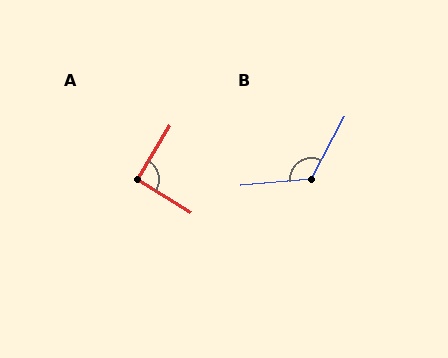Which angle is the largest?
B, at approximately 124 degrees.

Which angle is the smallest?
A, at approximately 91 degrees.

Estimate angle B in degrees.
Approximately 124 degrees.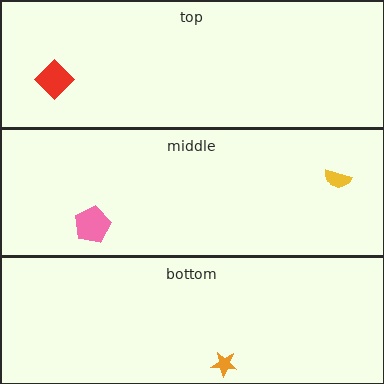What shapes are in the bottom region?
The orange star.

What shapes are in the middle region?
The pink pentagon, the yellow semicircle.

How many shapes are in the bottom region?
1.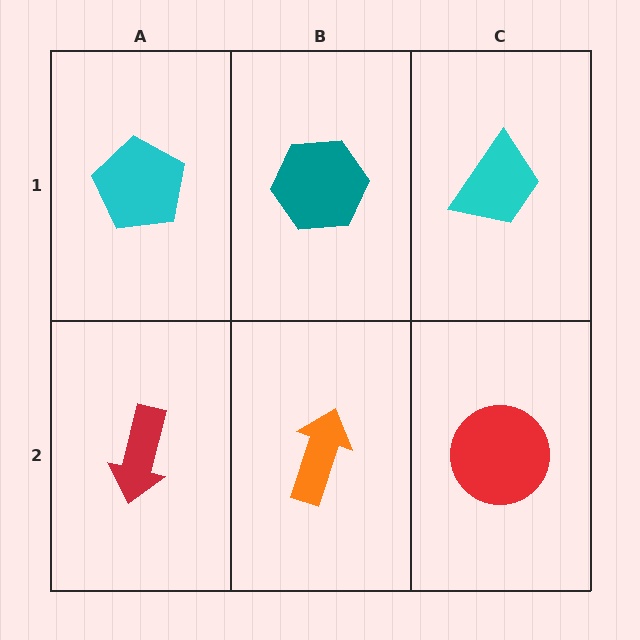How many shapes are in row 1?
3 shapes.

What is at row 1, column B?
A teal hexagon.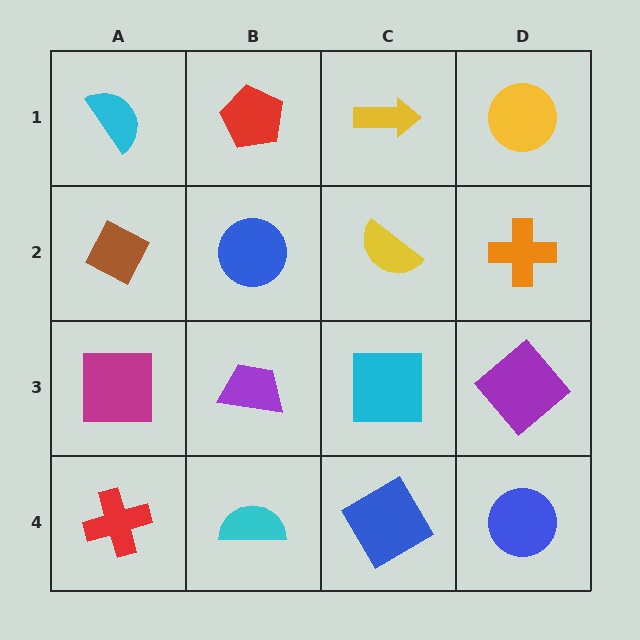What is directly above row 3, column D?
An orange cross.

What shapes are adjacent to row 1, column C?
A yellow semicircle (row 2, column C), a red pentagon (row 1, column B), a yellow circle (row 1, column D).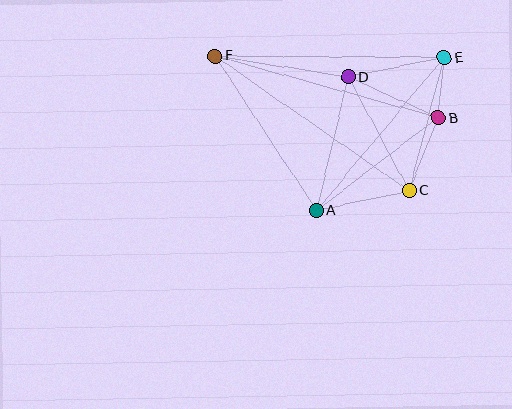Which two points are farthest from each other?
Points C and F are farthest from each other.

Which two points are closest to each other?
Points B and E are closest to each other.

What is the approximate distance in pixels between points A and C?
The distance between A and C is approximately 94 pixels.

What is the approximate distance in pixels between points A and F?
The distance between A and F is approximately 185 pixels.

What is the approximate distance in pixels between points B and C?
The distance between B and C is approximately 79 pixels.